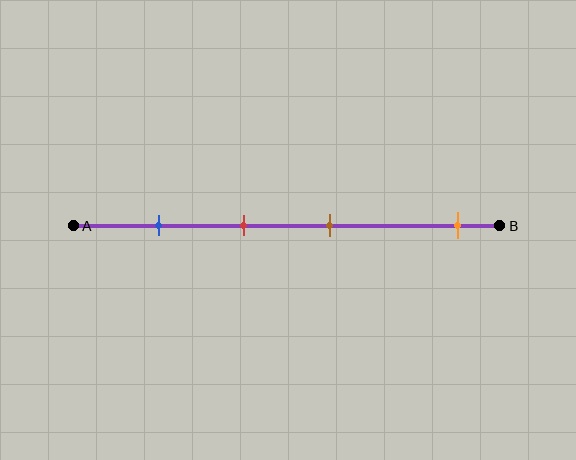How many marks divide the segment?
There are 4 marks dividing the segment.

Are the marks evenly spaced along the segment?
No, the marks are not evenly spaced.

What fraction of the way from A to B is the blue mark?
The blue mark is approximately 20% (0.2) of the way from A to B.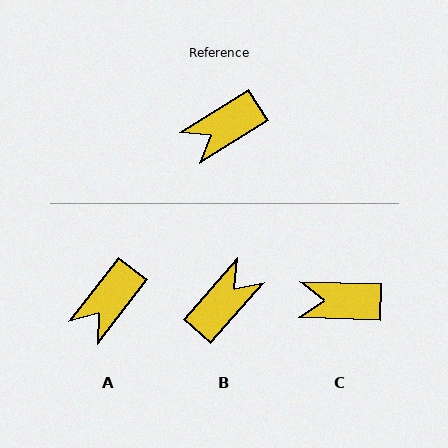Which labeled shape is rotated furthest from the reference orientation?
B, about 163 degrees away.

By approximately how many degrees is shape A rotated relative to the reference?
Approximately 20 degrees counter-clockwise.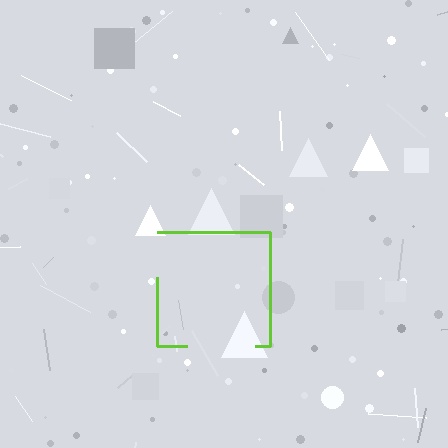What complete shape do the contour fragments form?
The contour fragments form a square.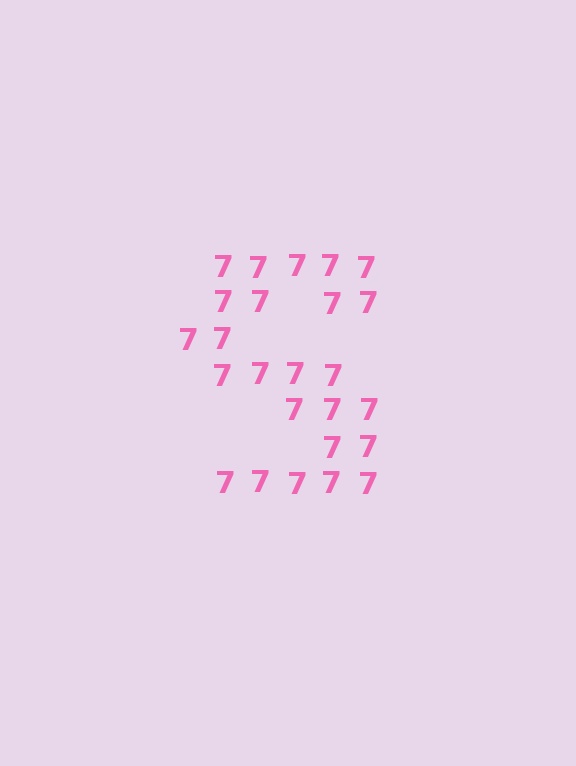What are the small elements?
The small elements are digit 7's.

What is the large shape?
The large shape is the letter S.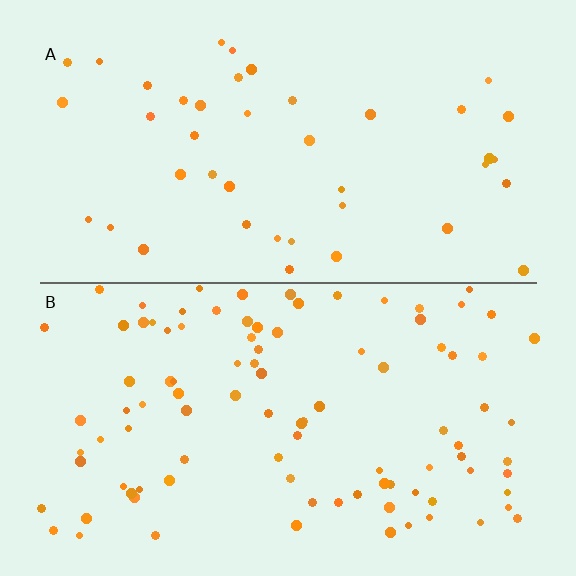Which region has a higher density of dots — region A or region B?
B (the bottom).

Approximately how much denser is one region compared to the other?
Approximately 2.3× — region B over region A.